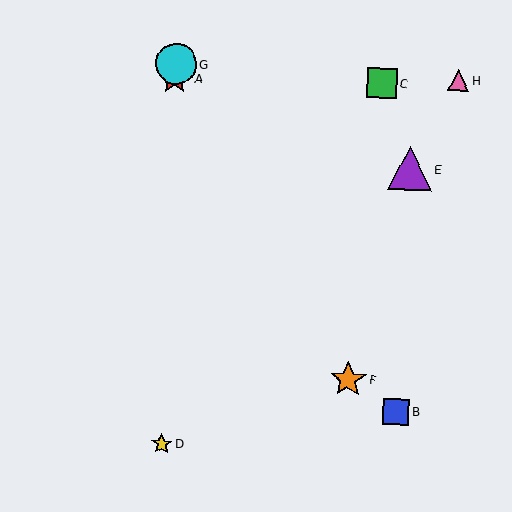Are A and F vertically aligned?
No, A is at x≈175 and F is at x≈348.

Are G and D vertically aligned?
Yes, both are at x≈176.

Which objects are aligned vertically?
Objects A, D, G are aligned vertically.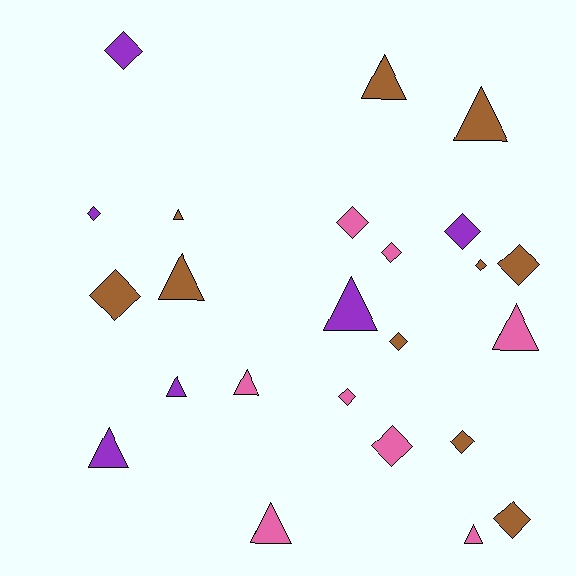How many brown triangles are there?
There are 4 brown triangles.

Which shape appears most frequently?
Diamond, with 13 objects.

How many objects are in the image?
There are 24 objects.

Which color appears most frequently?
Brown, with 10 objects.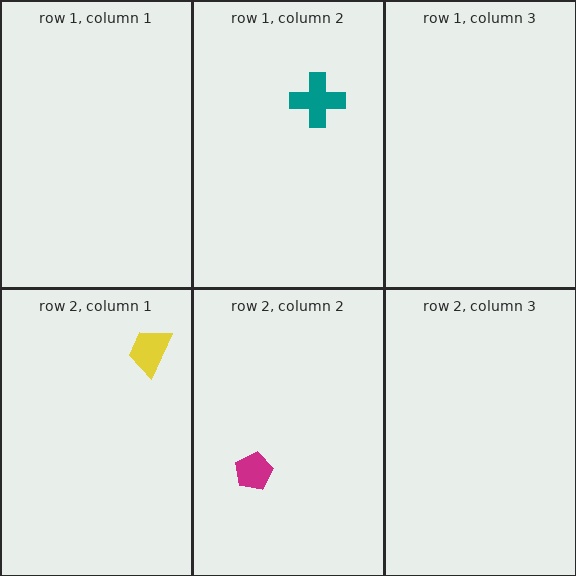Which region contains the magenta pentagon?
The row 2, column 2 region.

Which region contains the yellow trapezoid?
The row 2, column 1 region.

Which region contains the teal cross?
The row 1, column 2 region.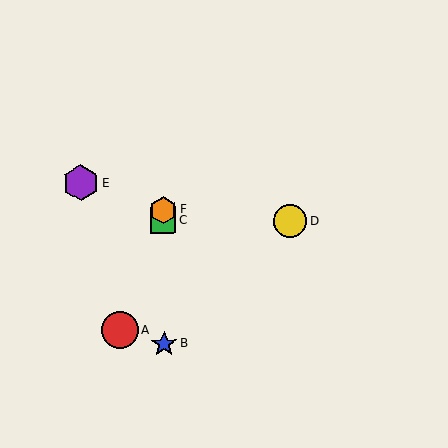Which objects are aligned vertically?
Objects B, C, F are aligned vertically.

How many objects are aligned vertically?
3 objects (B, C, F) are aligned vertically.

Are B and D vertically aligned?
No, B is at x≈164 and D is at x≈290.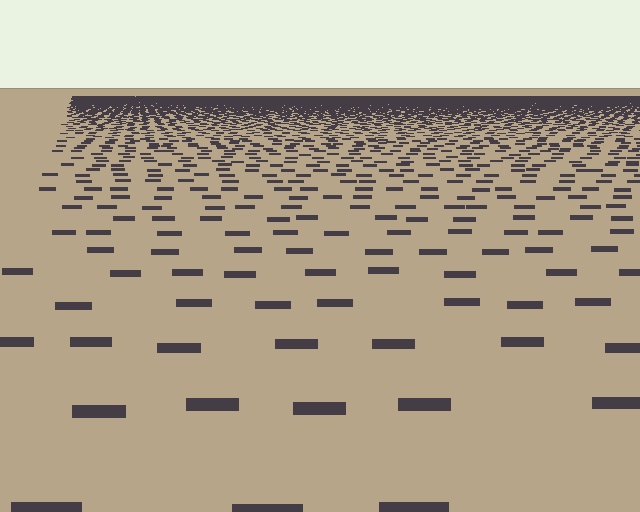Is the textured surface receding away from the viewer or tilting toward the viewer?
The surface is receding away from the viewer. Texture elements get smaller and denser toward the top.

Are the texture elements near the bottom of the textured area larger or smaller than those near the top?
Larger. Near the bottom, elements are closer to the viewer and appear at a bigger on-screen size.